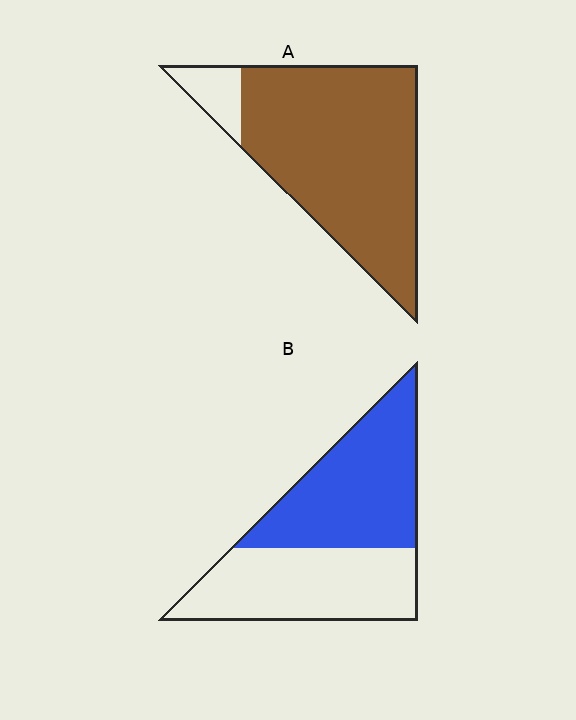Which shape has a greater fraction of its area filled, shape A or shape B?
Shape A.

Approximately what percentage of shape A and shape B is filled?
A is approximately 90% and B is approximately 50%.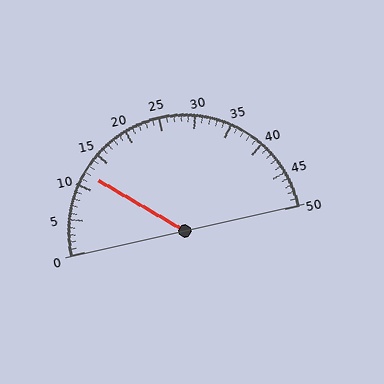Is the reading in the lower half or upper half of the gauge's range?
The reading is in the lower half of the range (0 to 50).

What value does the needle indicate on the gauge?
The needle indicates approximately 12.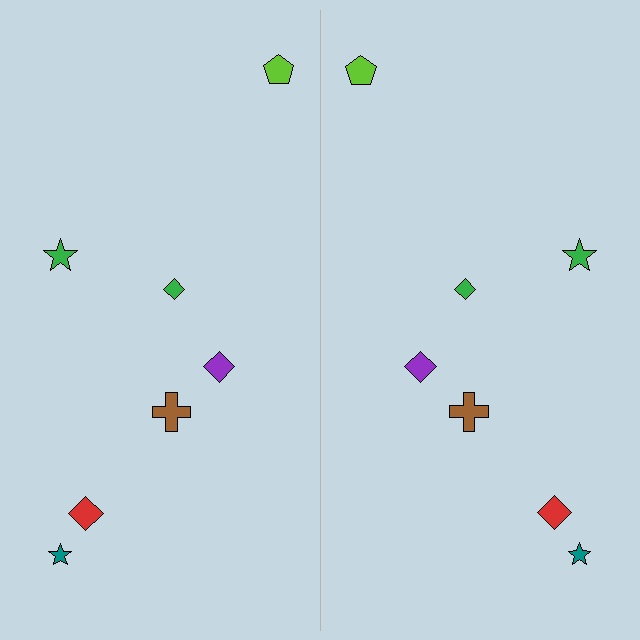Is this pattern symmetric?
Yes, this pattern has bilateral (reflection) symmetry.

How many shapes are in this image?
There are 14 shapes in this image.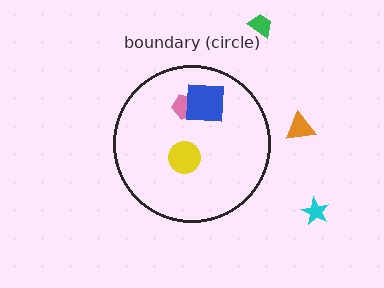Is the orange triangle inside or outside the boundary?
Outside.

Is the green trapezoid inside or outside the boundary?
Outside.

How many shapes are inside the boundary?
3 inside, 3 outside.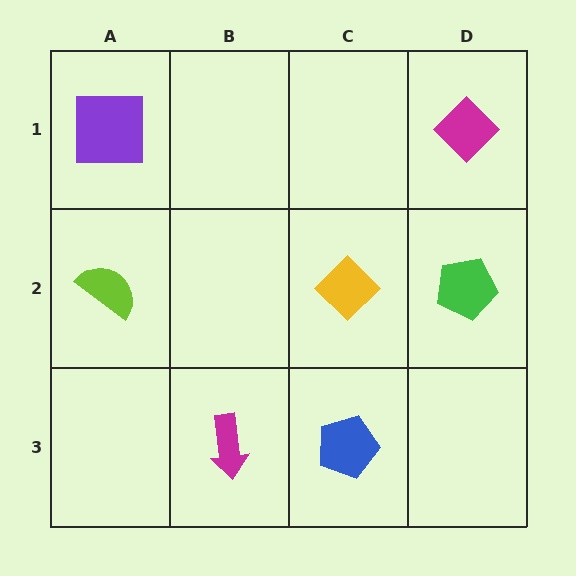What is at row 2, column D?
A green pentagon.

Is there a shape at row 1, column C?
No, that cell is empty.